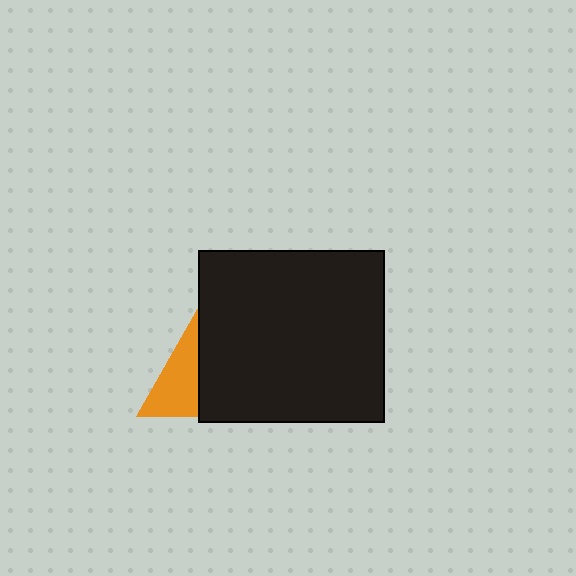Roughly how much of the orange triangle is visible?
About half of it is visible (roughly 50%).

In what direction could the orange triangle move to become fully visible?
The orange triangle could move left. That would shift it out from behind the black rectangle entirely.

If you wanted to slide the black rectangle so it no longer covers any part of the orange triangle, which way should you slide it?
Slide it right — that is the most direct way to separate the two shapes.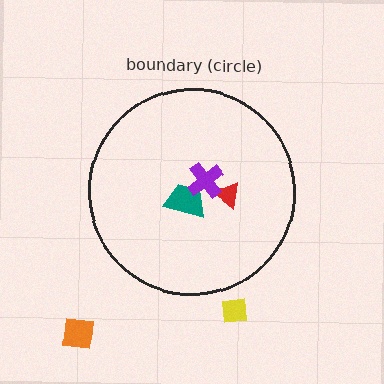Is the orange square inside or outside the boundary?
Outside.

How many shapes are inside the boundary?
3 inside, 2 outside.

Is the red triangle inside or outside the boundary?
Inside.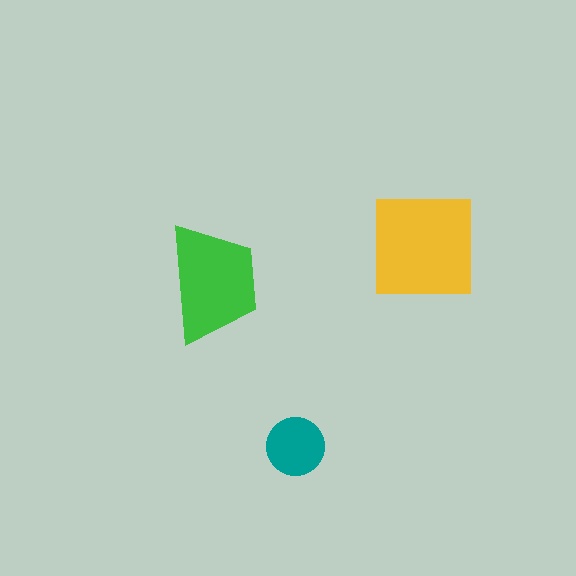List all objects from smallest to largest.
The teal circle, the green trapezoid, the yellow square.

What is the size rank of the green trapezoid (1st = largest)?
2nd.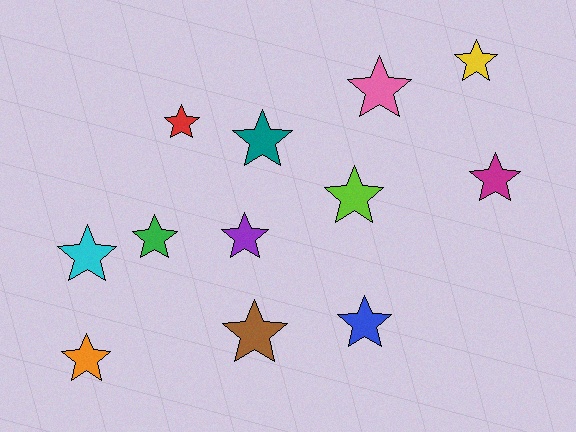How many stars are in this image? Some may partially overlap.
There are 12 stars.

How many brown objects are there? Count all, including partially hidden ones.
There is 1 brown object.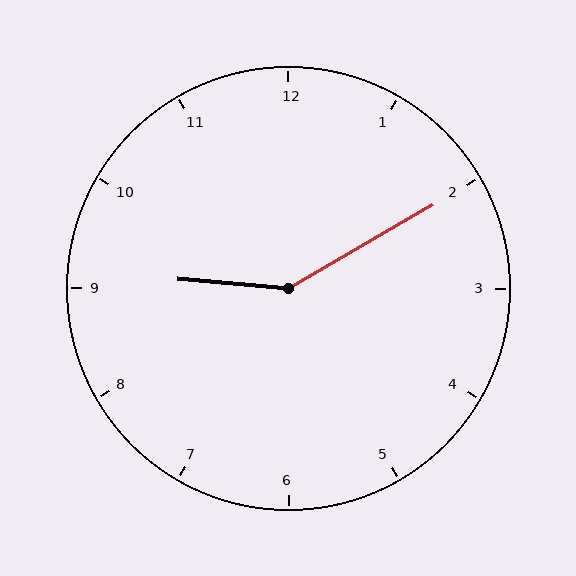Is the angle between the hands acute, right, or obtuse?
It is obtuse.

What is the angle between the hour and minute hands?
Approximately 145 degrees.